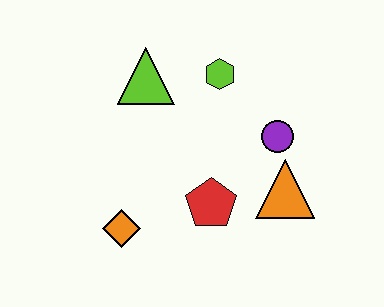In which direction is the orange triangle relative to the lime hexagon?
The orange triangle is below the lime hexagon.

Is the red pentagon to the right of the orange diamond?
Yes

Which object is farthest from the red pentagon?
The lime triangle is farthest from the red pentagon.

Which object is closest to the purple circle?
The orange triangle is closest to the purple circle.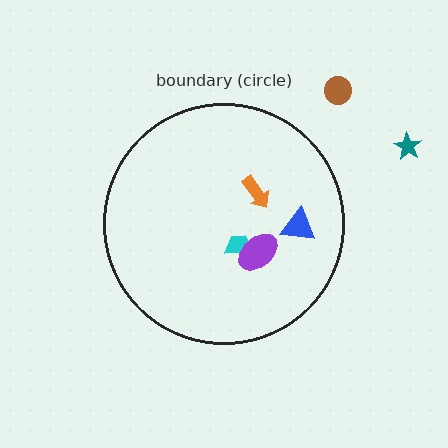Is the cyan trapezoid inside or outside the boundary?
Inside.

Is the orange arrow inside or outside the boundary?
Inside.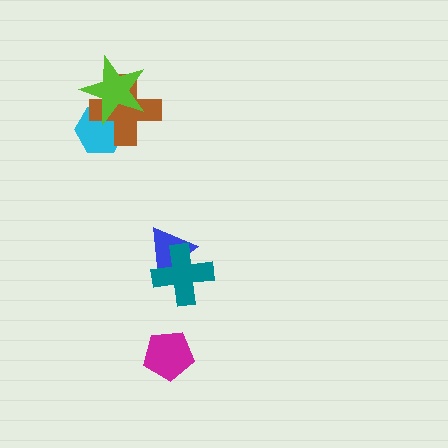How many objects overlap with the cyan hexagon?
2 objects overlap with the cyan hexagon.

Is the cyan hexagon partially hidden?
Yes, it is partially covered by another shape.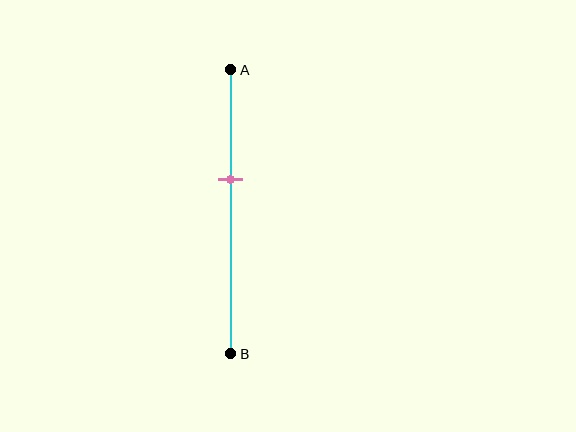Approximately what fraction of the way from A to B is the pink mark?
The pink mark is approximately 40% of the way from A to B.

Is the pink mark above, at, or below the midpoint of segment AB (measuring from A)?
The pink mark is above the midpoint of segment AB.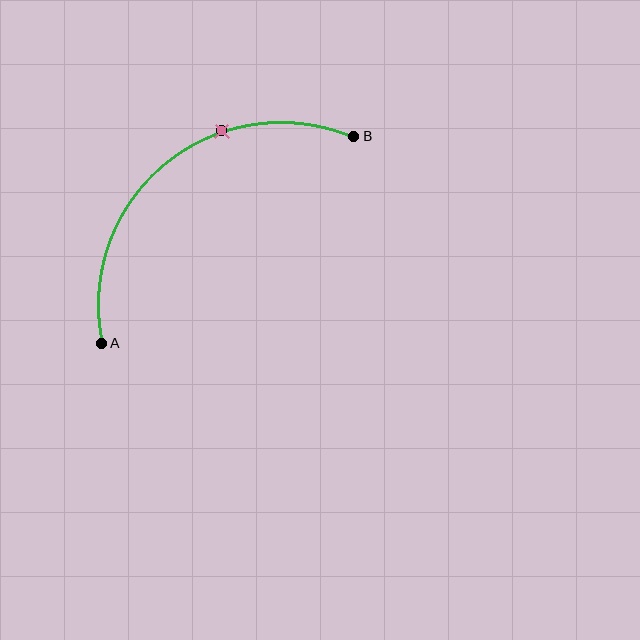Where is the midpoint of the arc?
The arc midpoint is the point on the curve farthest from the straight line joining A and B. It sits above and to the left of that line.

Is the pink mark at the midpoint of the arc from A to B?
No. The pink mark lies on the arc but is closer to endpoint B. The arc midpoint would be at the point on the curve equidistant along the arc from both A and B.